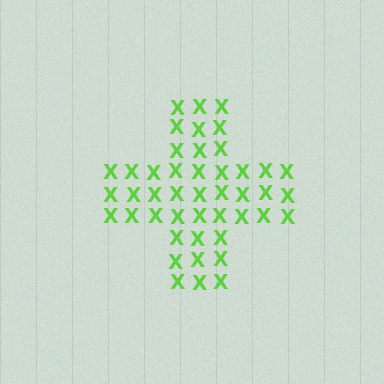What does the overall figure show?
The overall figure shows a cross.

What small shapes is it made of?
It is made of small letter X's.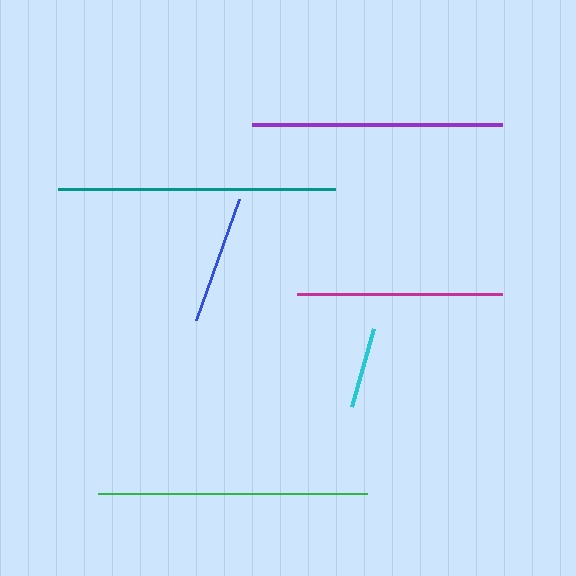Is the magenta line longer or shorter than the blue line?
The magenta line is longer than the blue line.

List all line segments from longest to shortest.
From longest to shortest: teal, green, purple, magenta, blue, cyan.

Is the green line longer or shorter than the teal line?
The teal line is longer than the green line.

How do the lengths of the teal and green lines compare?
The teal and green lines are approximately the same length.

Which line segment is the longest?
The teal line is the longest at approximately 277 pixels.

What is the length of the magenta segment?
The magenta segment is approximately 205 pixels long.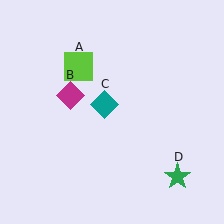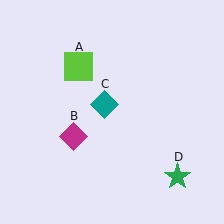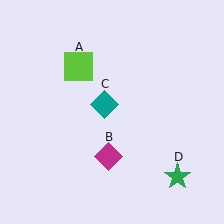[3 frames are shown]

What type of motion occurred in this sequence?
The magenta diamond (object B) rotated counterclockwise around the center of the scene.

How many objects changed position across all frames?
1 object changed position: magenta diamond (object B).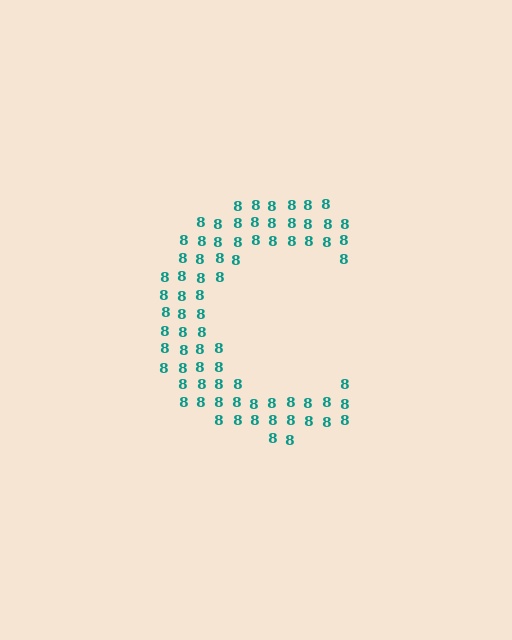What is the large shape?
The large shape is the letter C.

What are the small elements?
The small elements are digit 8's.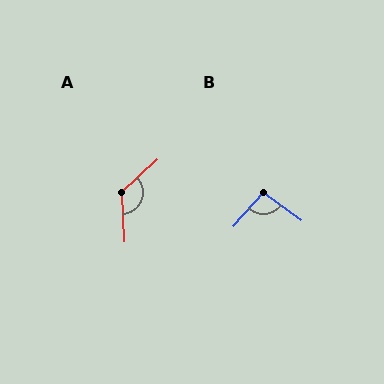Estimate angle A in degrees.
Approximately 130 degrees.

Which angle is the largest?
A, at approximately 130 degrees.